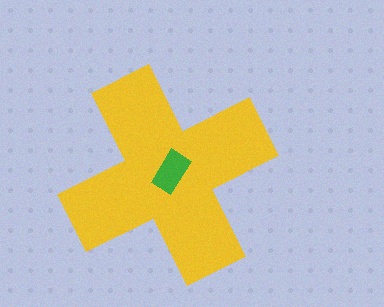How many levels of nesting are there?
2.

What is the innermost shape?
The green rectangle.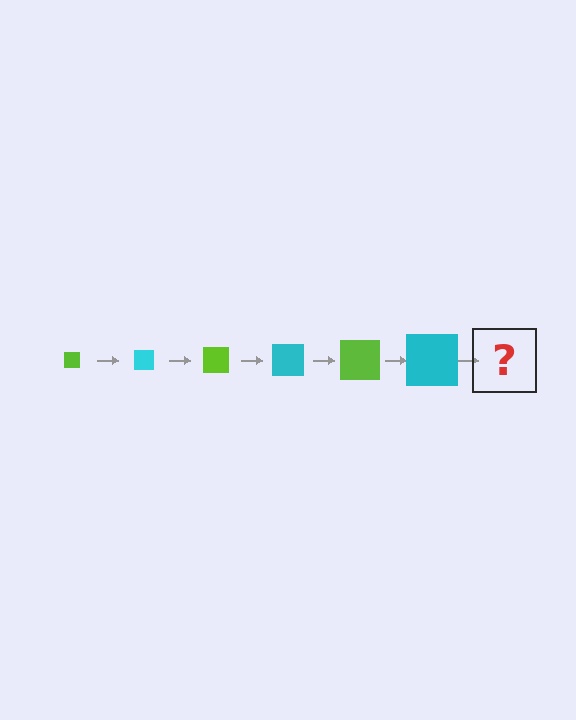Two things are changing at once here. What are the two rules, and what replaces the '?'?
The two rules are that the square grows larger each step and the color cycles through lime and cyan. The '?' should be a lime square, larger than the previous one.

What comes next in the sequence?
The next element should be a lime square, larger than the previous one.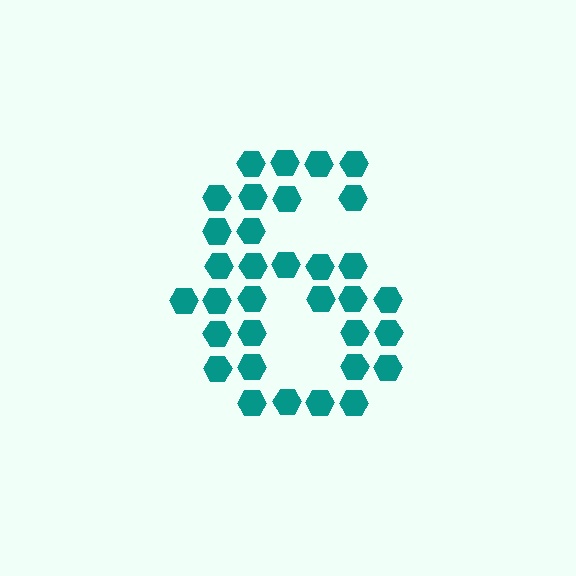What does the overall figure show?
The overall figure shows the digit 6.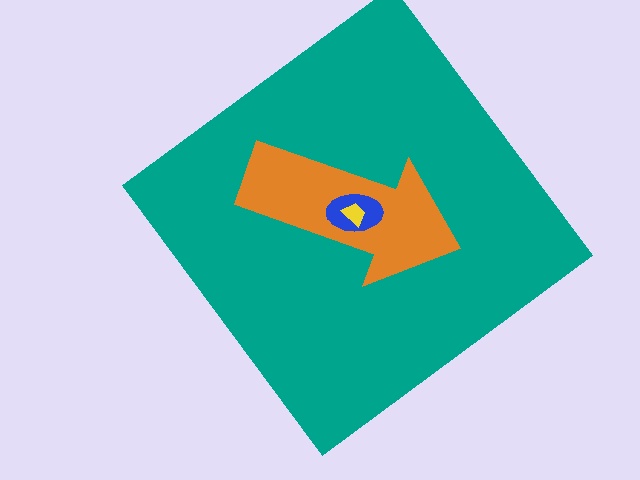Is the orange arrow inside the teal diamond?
Yes.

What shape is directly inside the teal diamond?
The orange arrow.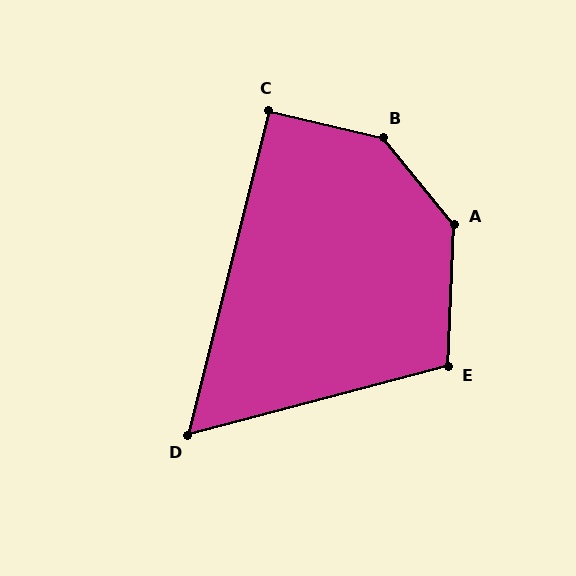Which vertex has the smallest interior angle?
D, at approximately 61 degrees.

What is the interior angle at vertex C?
Approximately 91 degrees (approximately right).